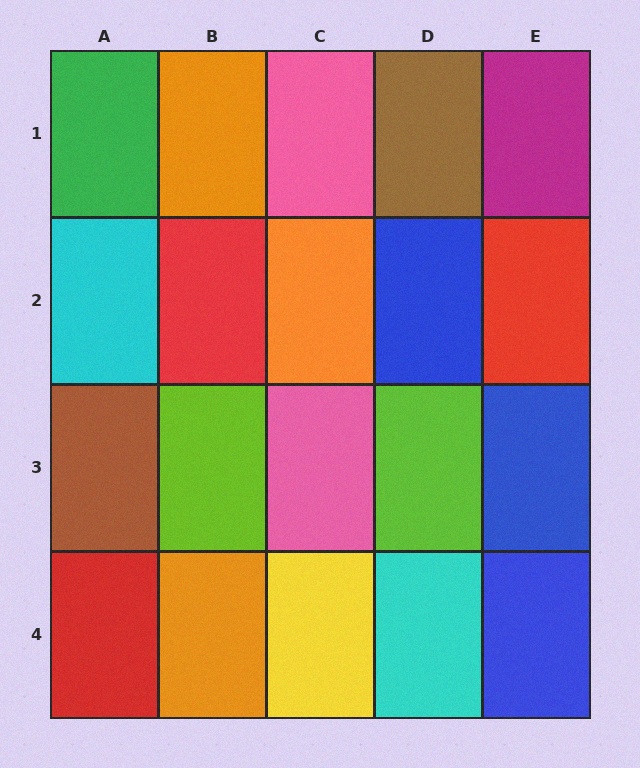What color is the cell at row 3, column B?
Lime.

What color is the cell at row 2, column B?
Red.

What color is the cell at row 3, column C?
Pink.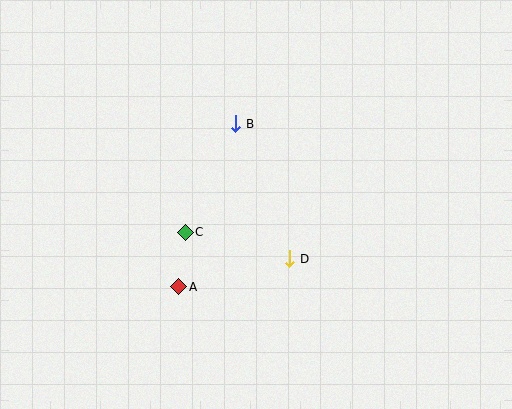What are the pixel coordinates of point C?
Point C is at (185, 232).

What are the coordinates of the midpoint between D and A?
The midpoint between D and A is at (234, 273).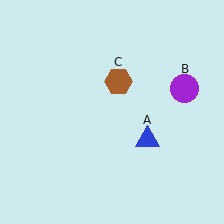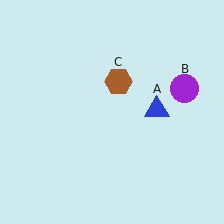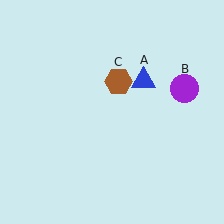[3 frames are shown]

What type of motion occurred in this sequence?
The blue triangle (object A) rotated counterclockwise around the center of the scene.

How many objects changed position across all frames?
1 object changed position: blue triangle (object A).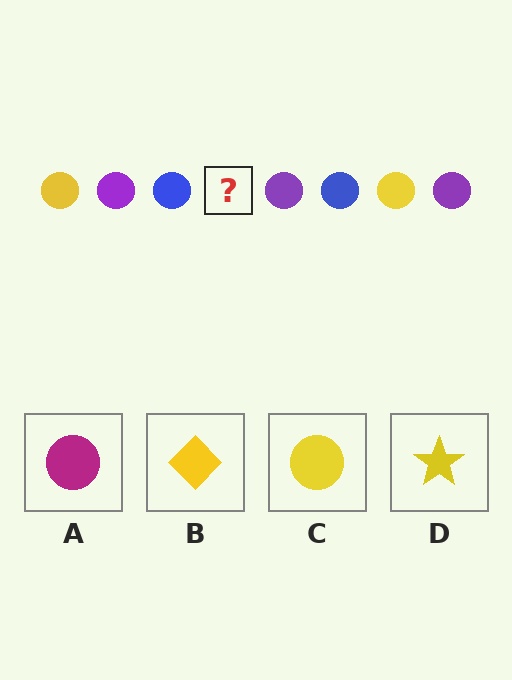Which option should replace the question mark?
Option C.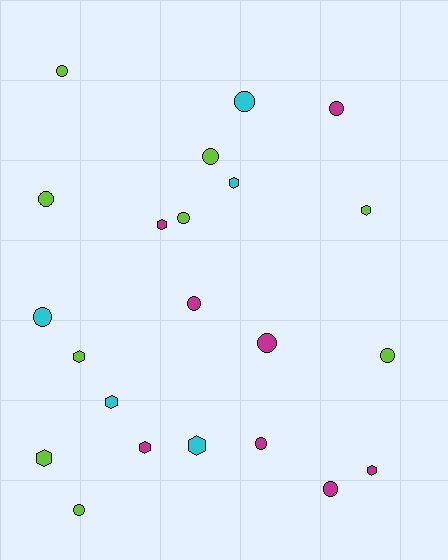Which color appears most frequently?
Lime, with 9 objects.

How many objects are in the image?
There are 22 objects.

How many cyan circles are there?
There are 2 cyan circles.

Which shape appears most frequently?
Circle, with 13 objects.